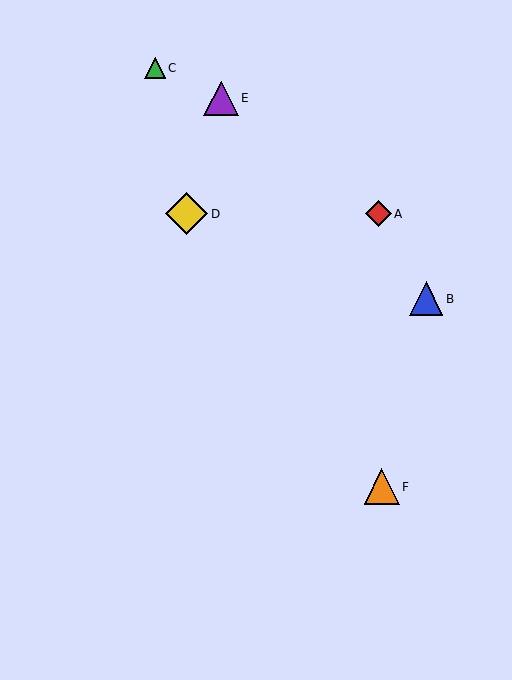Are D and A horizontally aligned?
Yes, both are at y≈214.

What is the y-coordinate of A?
Object A is at y≈214.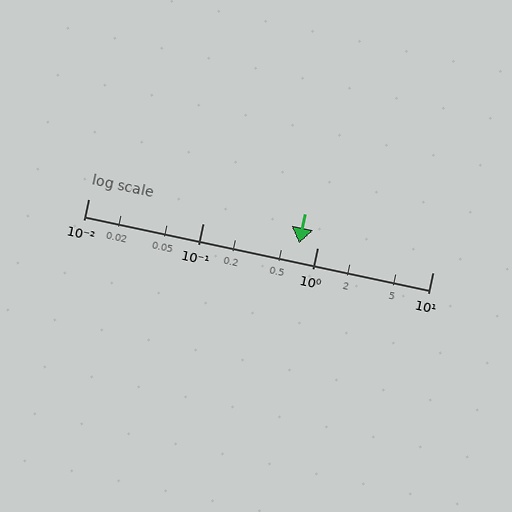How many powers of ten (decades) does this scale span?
The scale spans 3 decades, from 0.01 to 10.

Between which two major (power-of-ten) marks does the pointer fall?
The pointer is between 0.1 and 1.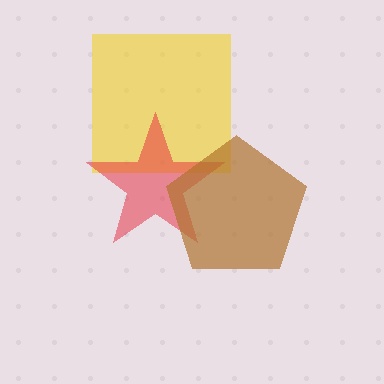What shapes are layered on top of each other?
The layered shapes are: a yellow square, a red star, a brown pentagon.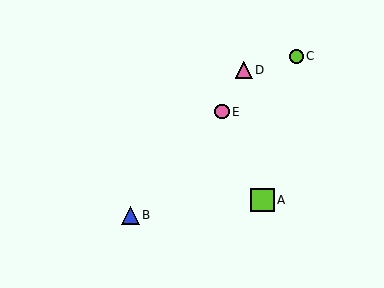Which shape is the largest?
The lime square (labeled A) is the largest.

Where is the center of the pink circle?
The center of the pink circle is at (222, 112).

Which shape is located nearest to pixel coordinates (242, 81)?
The pink triangle (labeled D) at (244, 70) is nearest to that location.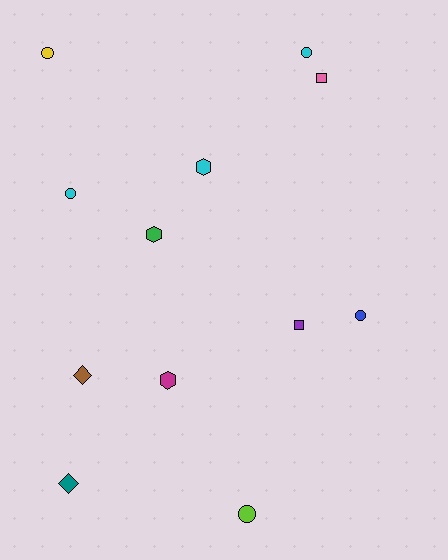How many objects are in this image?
There are 12 objects.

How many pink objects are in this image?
There is 1 pink object.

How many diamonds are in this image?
There are 2 diamonds.